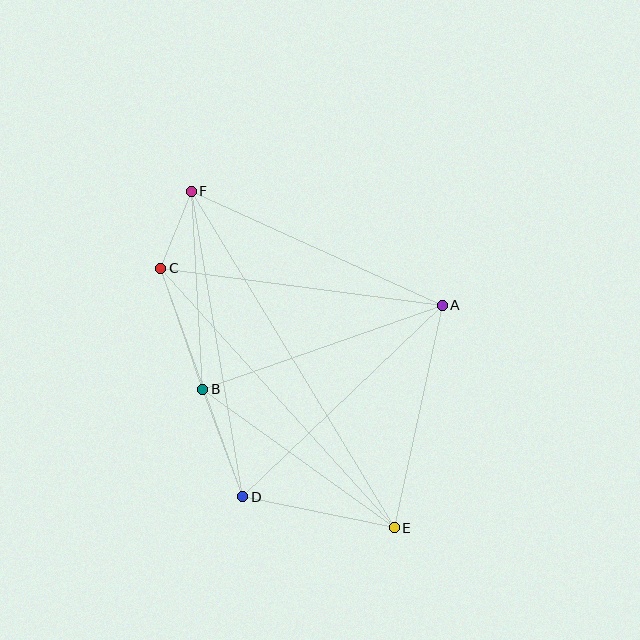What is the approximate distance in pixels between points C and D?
The distance between C and D is approximately 243 pixels.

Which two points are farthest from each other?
Points E and F are farthest from each other.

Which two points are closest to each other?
Points C and F are closest to each other.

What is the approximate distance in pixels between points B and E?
The distance between B and E is approximately 237 pixels.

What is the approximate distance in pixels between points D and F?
The distance between D and F is approximately 310 pixels.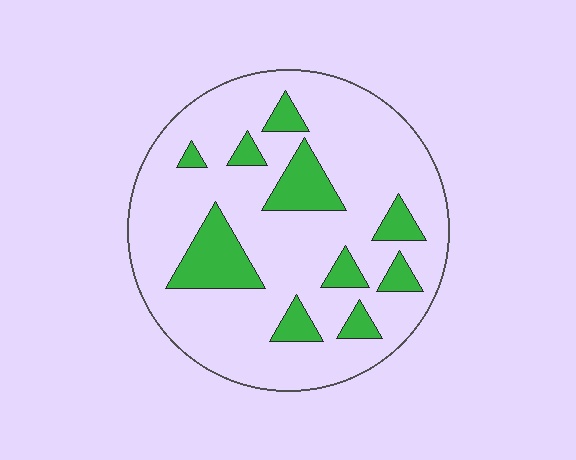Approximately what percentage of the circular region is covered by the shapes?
Approximately 20%.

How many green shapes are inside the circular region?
10.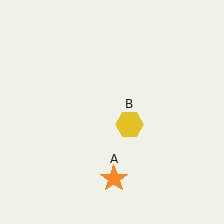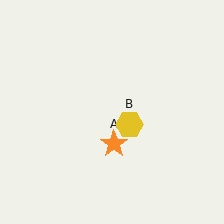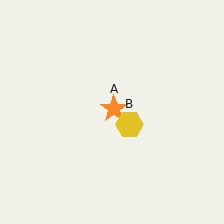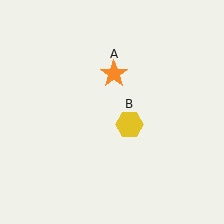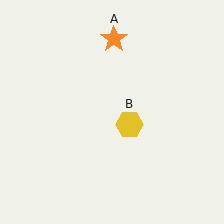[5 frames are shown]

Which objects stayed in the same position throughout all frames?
Yellow hexagon (object B) remained stationary.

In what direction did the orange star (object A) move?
The orange star (object A) moved up.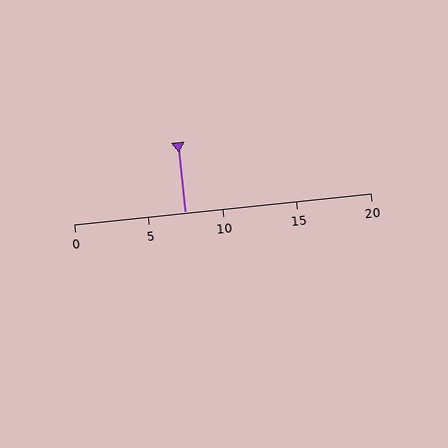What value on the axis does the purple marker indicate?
The marker indicates approximately 7.5.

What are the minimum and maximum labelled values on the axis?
The axis runs from 0 to 20.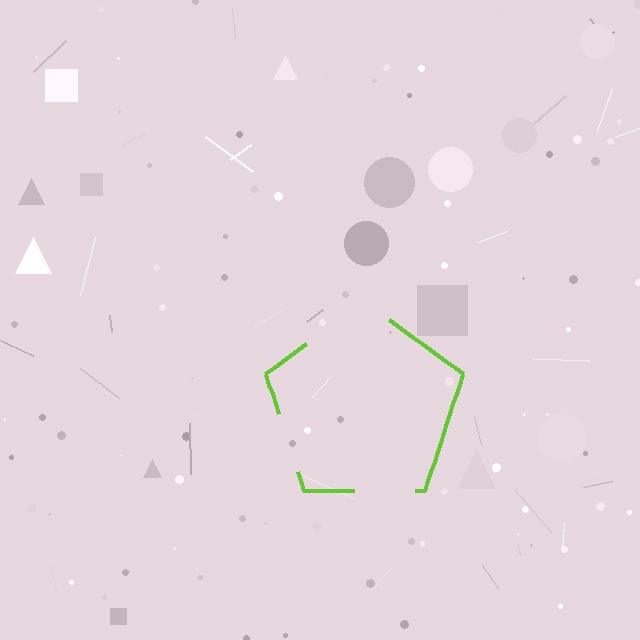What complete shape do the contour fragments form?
The contour fragments form a pentagon.